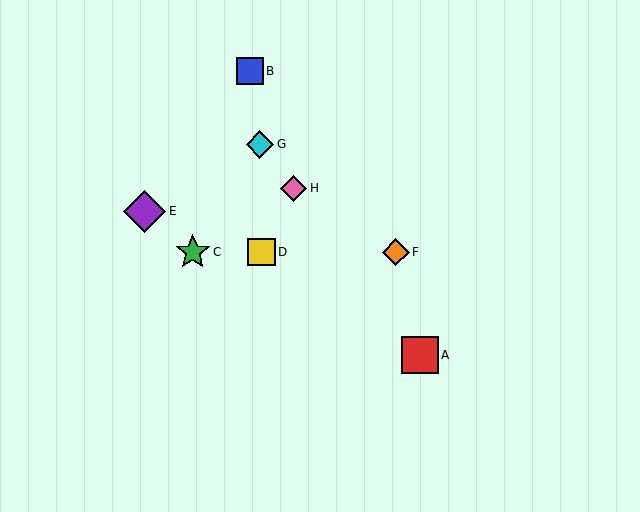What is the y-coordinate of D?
Object D is at y≈252.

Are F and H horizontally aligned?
No, F is at y≈252 and H is at y≈188.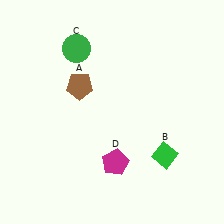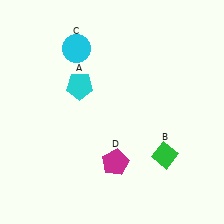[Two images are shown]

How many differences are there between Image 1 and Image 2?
There are 2 differences between the two images.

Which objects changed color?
A changed from brown to cyan. C changed from green to cyan.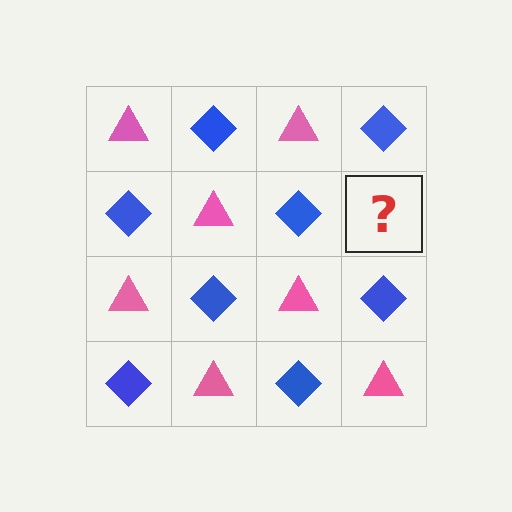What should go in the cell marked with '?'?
The missing cell should contain a pink triangle.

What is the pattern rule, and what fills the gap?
The rule is that it alternates pink triangle and blue diamond in a checkerboard pattern. The gap should be filled with a pink triangle.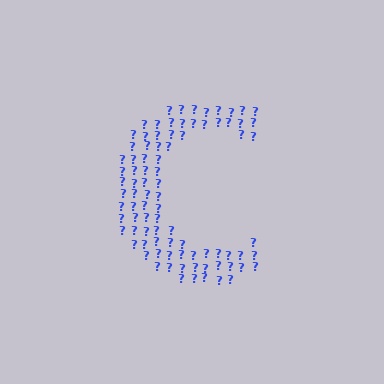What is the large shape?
The large shape is the letter C.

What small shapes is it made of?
It is made of small question marks.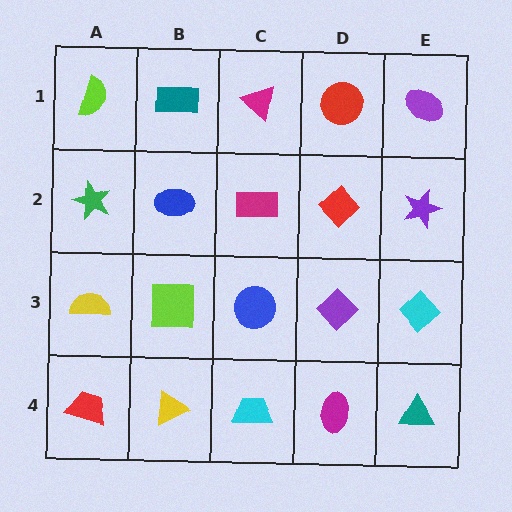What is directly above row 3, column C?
A magenta rectangle.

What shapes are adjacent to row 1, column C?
A magenta rectangle (row 2, column C), a teal rectangle (row 1, column B), a red circle (row 1, column D).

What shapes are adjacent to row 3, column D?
A red diamond (row 2, column D), a magenta ellipse (row 4, column D), a blue circle (row 3, column C), a cyan diamond (row 3, column E).